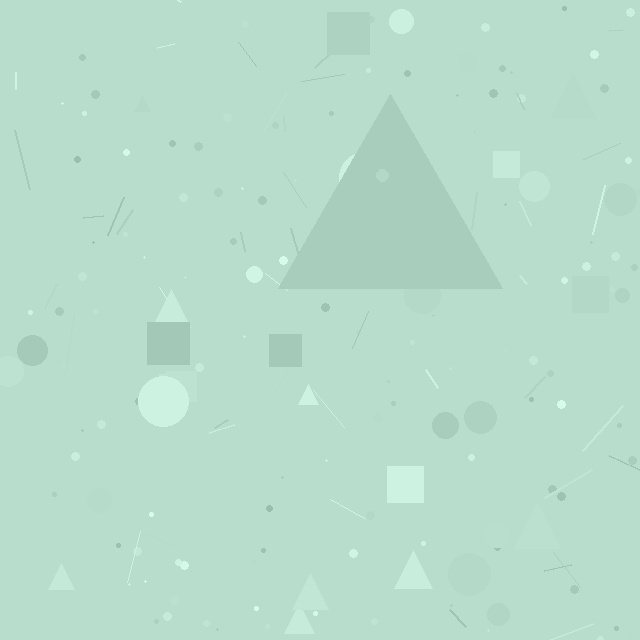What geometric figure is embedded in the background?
A triangle is embedded in the background.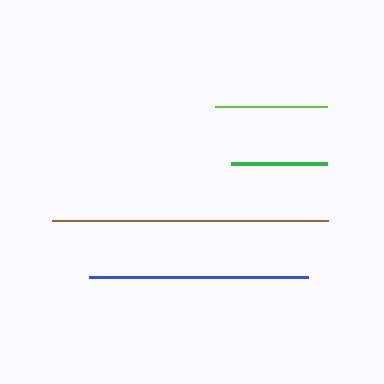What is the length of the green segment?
The green segment is approximately 96 pixels long.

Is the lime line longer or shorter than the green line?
The lime line is longer than the green line.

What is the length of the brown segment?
The brown segment is approximately 276 pixels long.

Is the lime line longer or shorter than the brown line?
The brown line is longer than the lime line.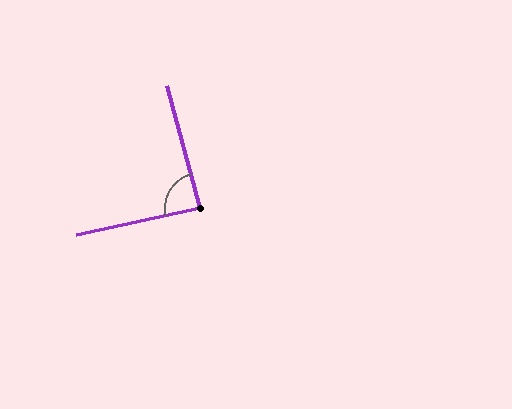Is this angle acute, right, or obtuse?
It is approximately a right angle.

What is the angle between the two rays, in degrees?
Approximately 87 degrees.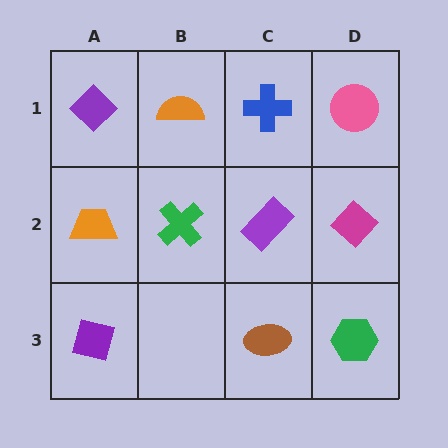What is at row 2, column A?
An orange trapezoid.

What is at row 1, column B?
An orange semicircle.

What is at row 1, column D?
A pink circle.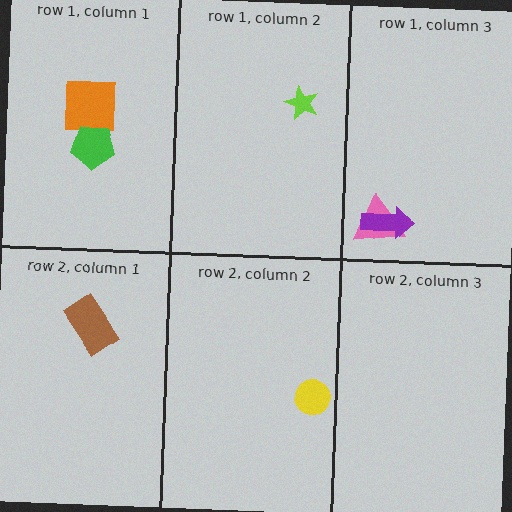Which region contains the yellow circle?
The row 2, column 2 region.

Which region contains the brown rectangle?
The row 2, column 1 region.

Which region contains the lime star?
The row 1, column 2 region.